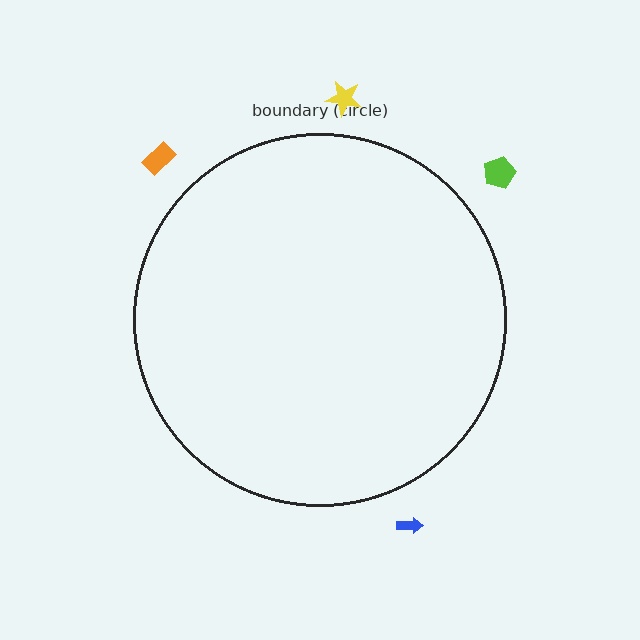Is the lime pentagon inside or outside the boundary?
Outside.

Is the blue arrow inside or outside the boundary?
Outside.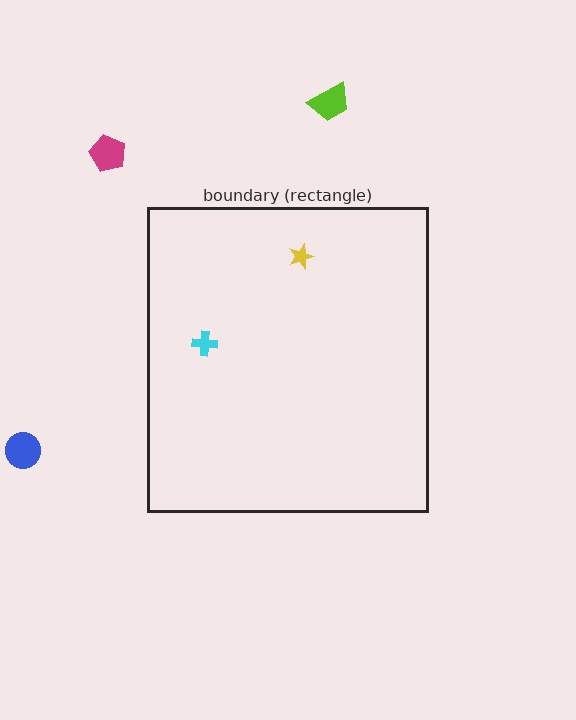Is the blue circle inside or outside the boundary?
Outside.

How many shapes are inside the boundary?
2 inside, 3 outside.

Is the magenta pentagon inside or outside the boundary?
Outside.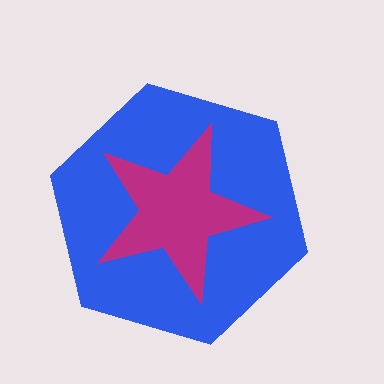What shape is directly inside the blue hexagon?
The magenta star.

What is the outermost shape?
The blue hexagon.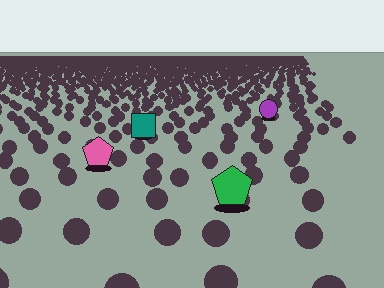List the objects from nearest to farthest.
From nearest to farthest: the green pentagon, the pink pentagon, the teal square, the purple circle.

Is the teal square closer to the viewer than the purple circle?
Yes. The teal square is closer — you can tell from the texture gradient: the ground texture is coarser near it.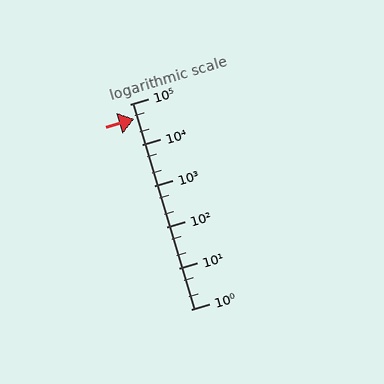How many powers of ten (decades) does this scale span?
The scale spans 5 decades, from 1 to 100000.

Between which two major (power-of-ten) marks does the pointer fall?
The pointer is between 10000 and 100000.